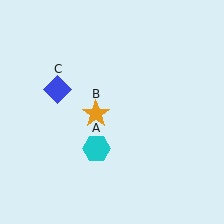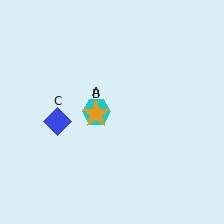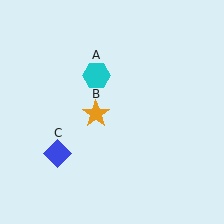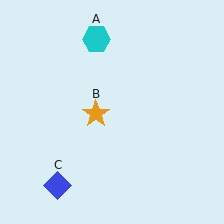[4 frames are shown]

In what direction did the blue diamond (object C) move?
The blue diamond (object C) moved down.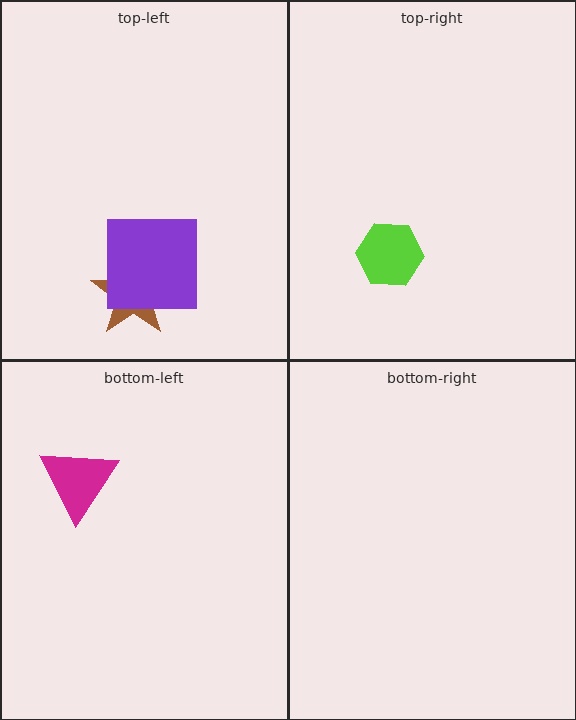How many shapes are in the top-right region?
1.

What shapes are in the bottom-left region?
The magenta triangle.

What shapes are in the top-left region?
The brown star, the purple square.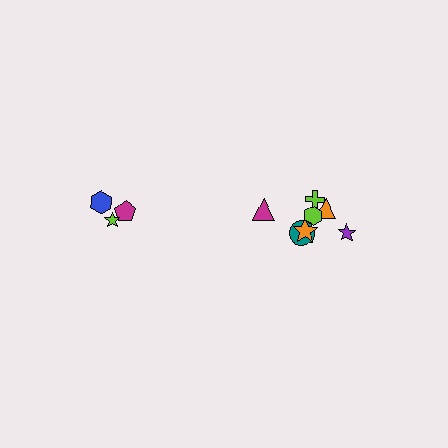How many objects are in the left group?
There are 3 objects.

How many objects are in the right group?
There are 7 objects.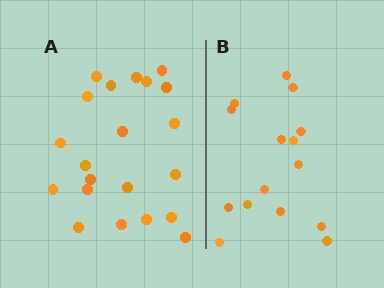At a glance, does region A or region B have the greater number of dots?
Region A (the left region) has more dots.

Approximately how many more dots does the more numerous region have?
Region A has about 6 more dots than region B.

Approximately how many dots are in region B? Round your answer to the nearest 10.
About 20 dots. (The exact count is 15, which rounds to 20.)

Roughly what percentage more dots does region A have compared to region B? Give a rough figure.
About 40% more.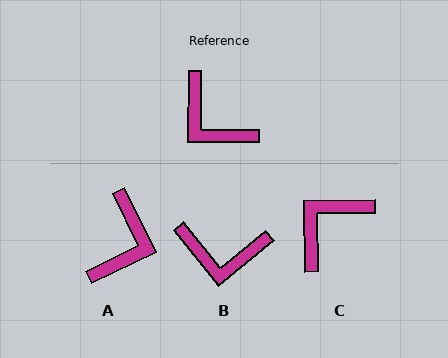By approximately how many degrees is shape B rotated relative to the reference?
Approximately 39 degrees counter-clockwise.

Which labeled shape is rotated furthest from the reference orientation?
A, about 116 degrees away.